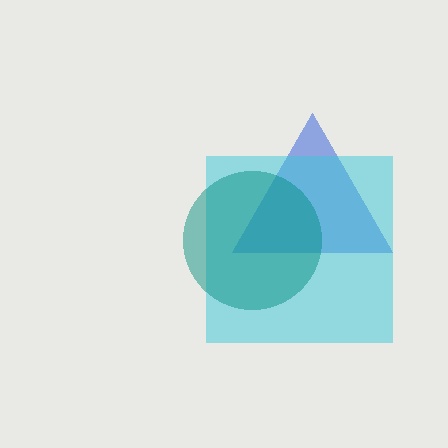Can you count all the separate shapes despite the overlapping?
Yes, there are 3 separate shapes.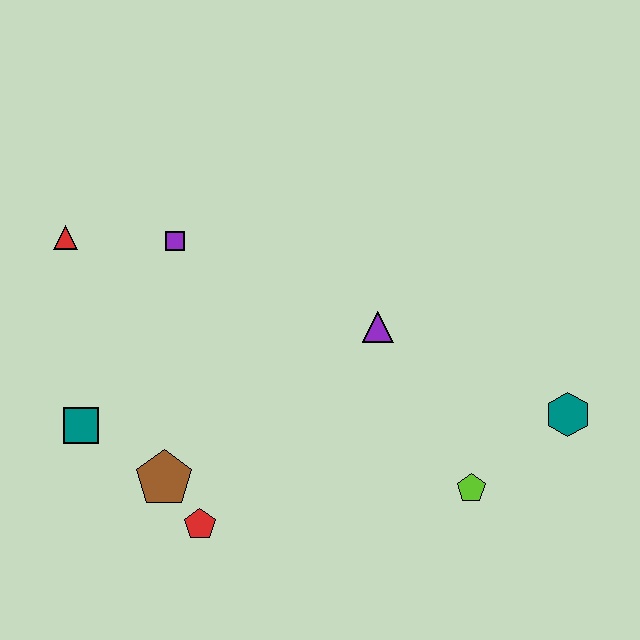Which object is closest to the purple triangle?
The lime pentagon is closest to the purple triangle.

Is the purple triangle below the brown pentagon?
No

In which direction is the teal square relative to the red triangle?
The teal square is below the red triangle.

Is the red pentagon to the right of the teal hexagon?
No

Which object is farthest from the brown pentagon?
The teal hexagon is farthest from the brown pentagon.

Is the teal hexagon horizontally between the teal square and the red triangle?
No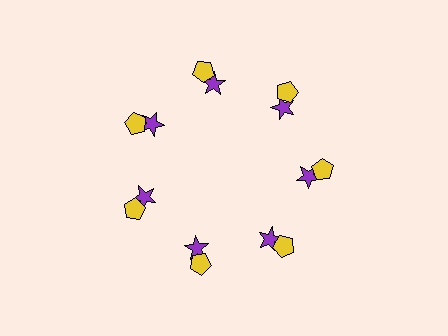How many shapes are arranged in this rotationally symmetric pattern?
There are 14 shapes, arranged in 7 groups of 2.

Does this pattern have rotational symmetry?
Yes, this pattern has 7-fold rotational symmetry. It looks the same after rotating 51 degrees around the center.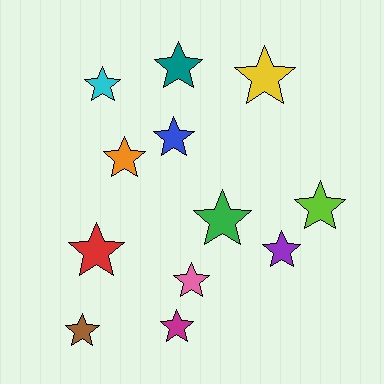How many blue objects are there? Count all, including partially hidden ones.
There is 1 blue object.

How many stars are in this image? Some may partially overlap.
There are 12 stars.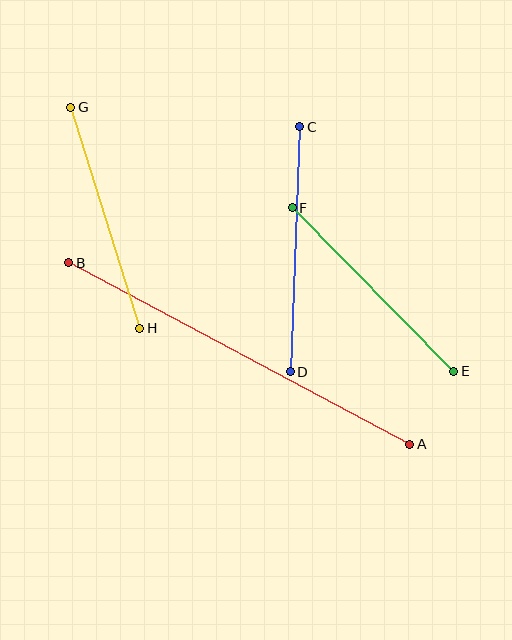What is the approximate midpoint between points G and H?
The midpoint is at approximately (105, 218) pixels.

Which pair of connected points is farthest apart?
Points A and B are farthest apart.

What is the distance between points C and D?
The distance is approximately 245 pixels.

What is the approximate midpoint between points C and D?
The midpoint is at approximately (295, 249) pixels.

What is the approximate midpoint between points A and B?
The midpoint is at approximately (239, 353) pixels.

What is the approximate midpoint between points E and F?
The midpoint is at approximately (373, 290) pixels.